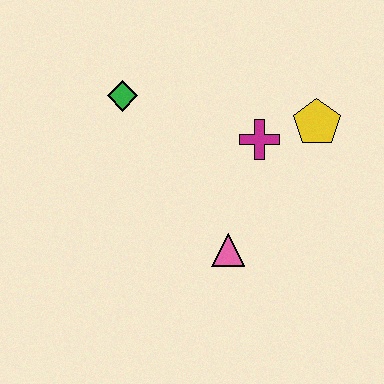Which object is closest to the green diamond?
The magenta cross is closest to the green diamond.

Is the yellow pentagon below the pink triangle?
No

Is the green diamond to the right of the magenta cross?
No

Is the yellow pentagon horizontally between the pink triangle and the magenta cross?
No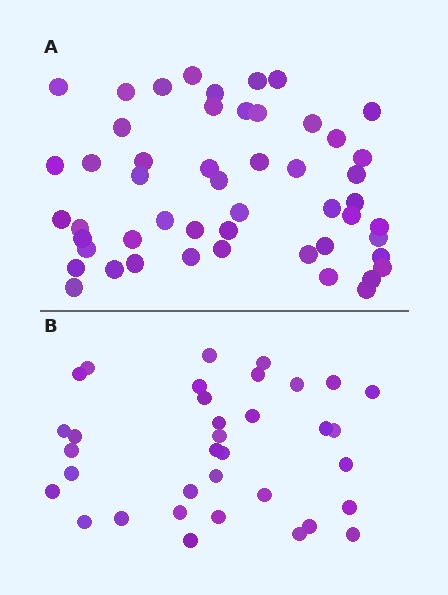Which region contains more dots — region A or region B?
Region A (the top region) has more dots.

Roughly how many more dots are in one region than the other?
Region A has approximately 15 more dots than region B.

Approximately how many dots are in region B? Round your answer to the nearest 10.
About 40 dots. (The exact count is 35, which rounds to 40.)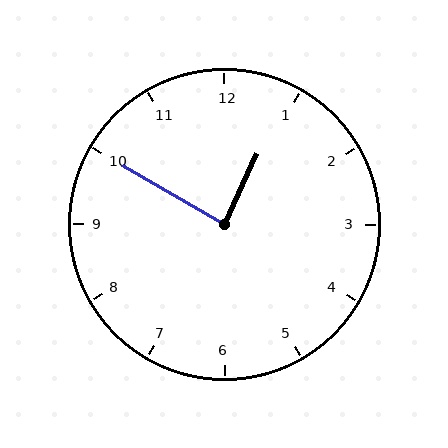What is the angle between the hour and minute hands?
Approximately 85 degrees.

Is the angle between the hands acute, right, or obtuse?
It is right.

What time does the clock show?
12:50.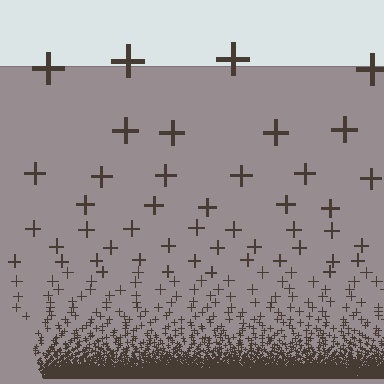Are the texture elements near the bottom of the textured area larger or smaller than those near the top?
Smaller. The gradient is inverted — elements near the bottom are smaller and denser.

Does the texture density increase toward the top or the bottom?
Density increases toward the bottom.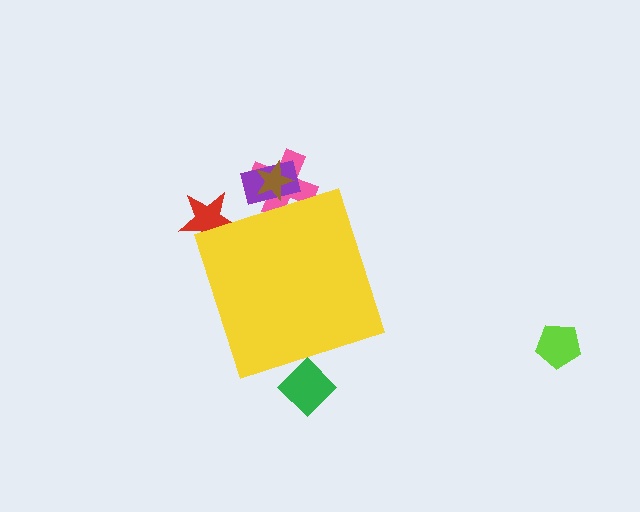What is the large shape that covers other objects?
A yellow diamond.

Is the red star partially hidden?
Yes, the red star is partially hidden behind the yellow diamond.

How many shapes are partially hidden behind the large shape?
5 shapes are partially hidden.